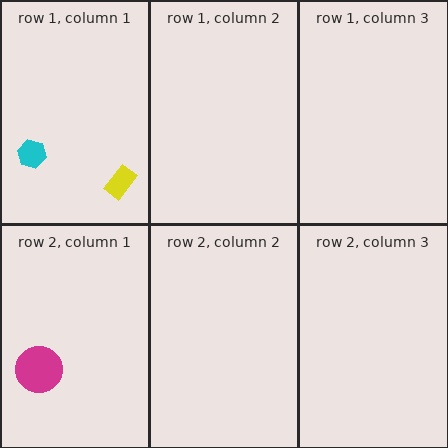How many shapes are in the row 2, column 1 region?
1.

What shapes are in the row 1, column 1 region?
The yellow rectangle, the cyan hexagon.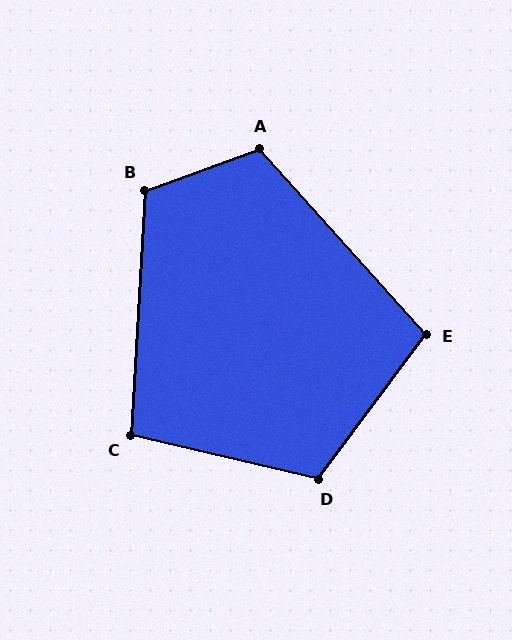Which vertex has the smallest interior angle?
C, at approximately 100 degrees.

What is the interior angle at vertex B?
Approximately 113 degrees (obtuse).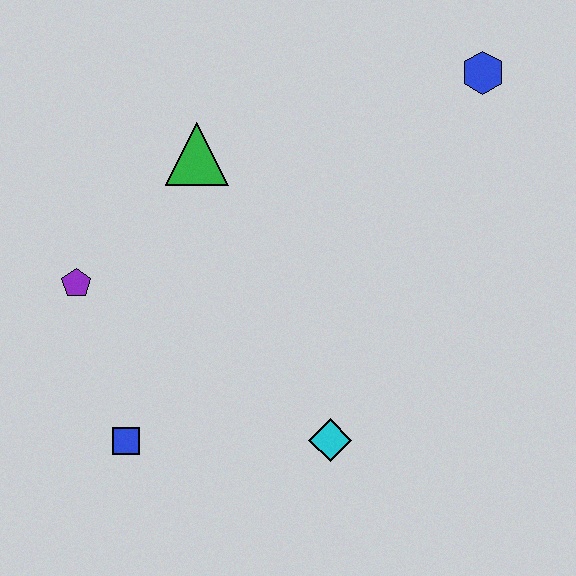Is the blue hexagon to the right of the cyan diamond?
Yes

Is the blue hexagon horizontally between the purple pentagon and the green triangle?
No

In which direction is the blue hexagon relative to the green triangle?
The blue hexagon is to the right of the green triangle.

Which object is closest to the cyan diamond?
The blue square is closest to the cyan diamond.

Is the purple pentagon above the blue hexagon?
No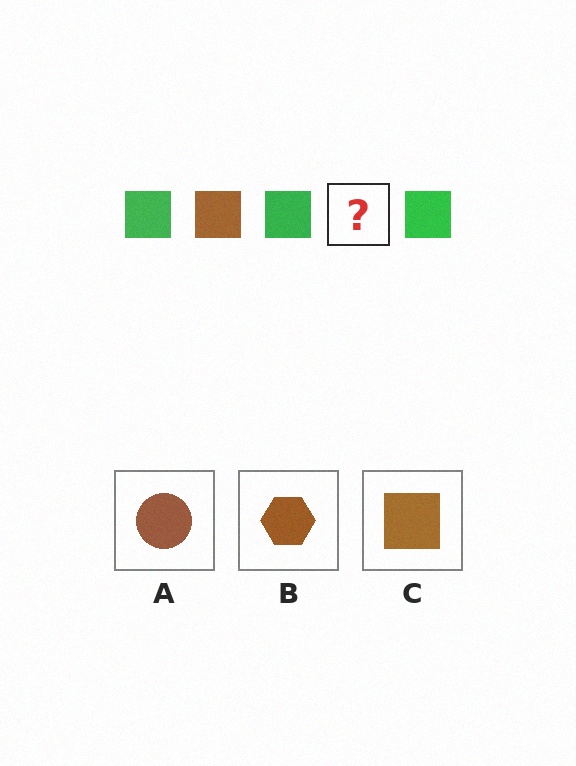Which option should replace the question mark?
Option C.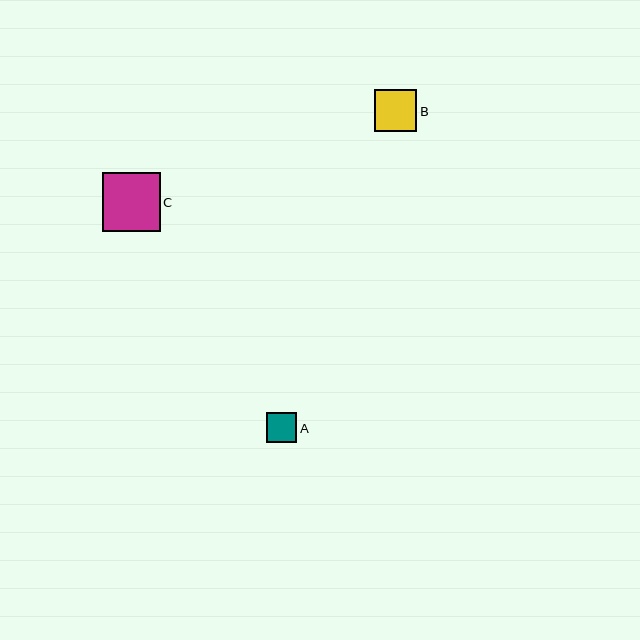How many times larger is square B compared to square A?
Square B is approximately 1.4 times the size of square A.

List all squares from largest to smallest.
From largest to smallest: C, B, A.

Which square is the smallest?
Square A is the smallest with a size of approximately 30 pixels.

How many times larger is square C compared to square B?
Square C is approximately 1.4 times the size of square B.